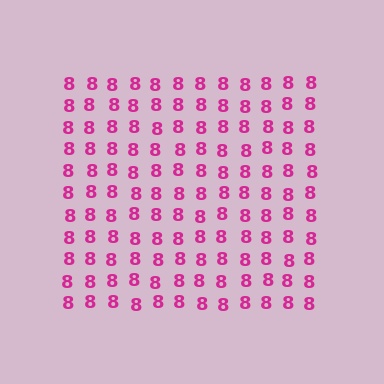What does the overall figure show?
The overall figure shows a square.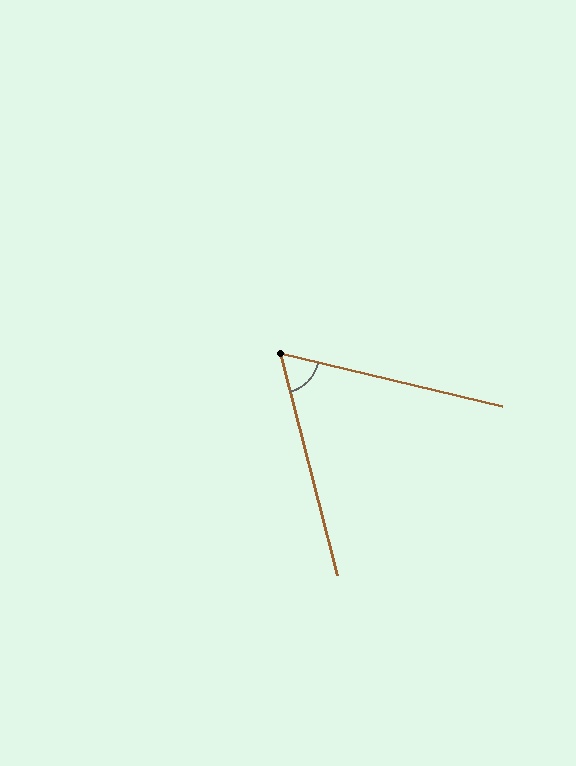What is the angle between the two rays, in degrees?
Approximately 62 degrees.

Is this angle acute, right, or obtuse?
It is acute.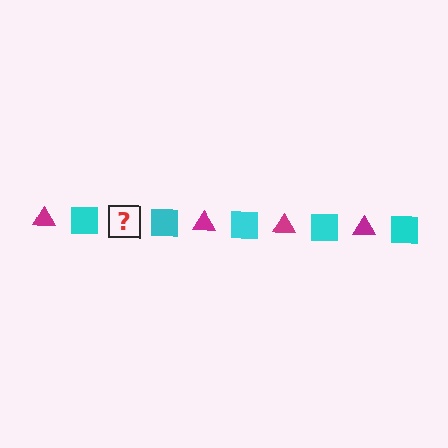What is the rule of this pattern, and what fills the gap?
The rule is that the pattern alternates between magenta triangle and cyan square. The gap should be filled with a magenta triangle.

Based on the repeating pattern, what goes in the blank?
The blank should be a magenta triangle.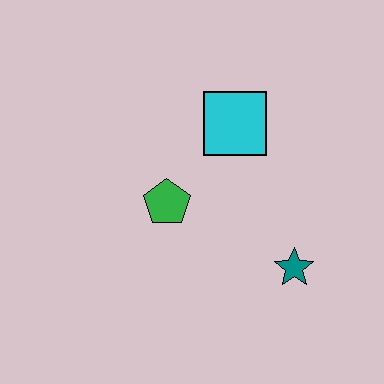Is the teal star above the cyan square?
No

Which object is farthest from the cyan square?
The teal star is farthest from the cyan square.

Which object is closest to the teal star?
The green pentagon is closest to the teal star.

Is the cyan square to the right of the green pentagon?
Yes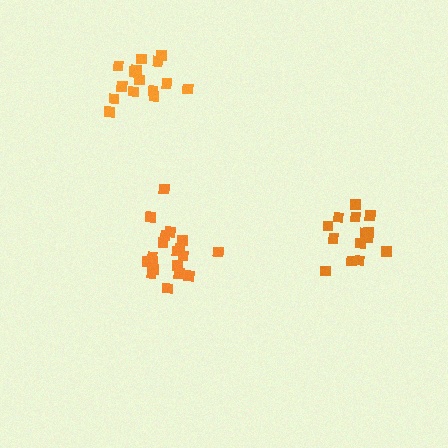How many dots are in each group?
Group 1: 19 dots, Group 2: 15 dots, Group 3: 14 dots (48 total).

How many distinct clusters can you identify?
There are 3 distinct clusters.